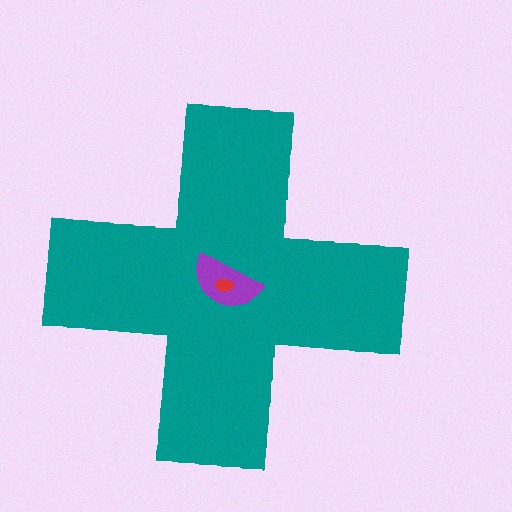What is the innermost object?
The red ellipse.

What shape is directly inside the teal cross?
The purple semicircle.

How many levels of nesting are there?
3.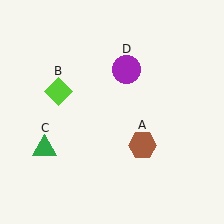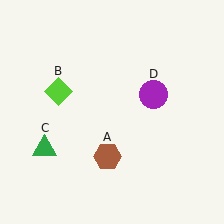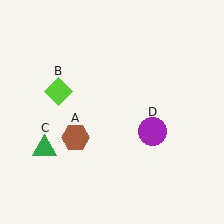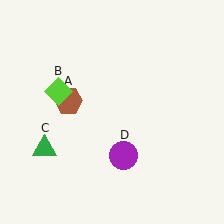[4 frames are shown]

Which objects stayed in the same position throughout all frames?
Lime diamond (object B) and green triangle (object C) remained stationary.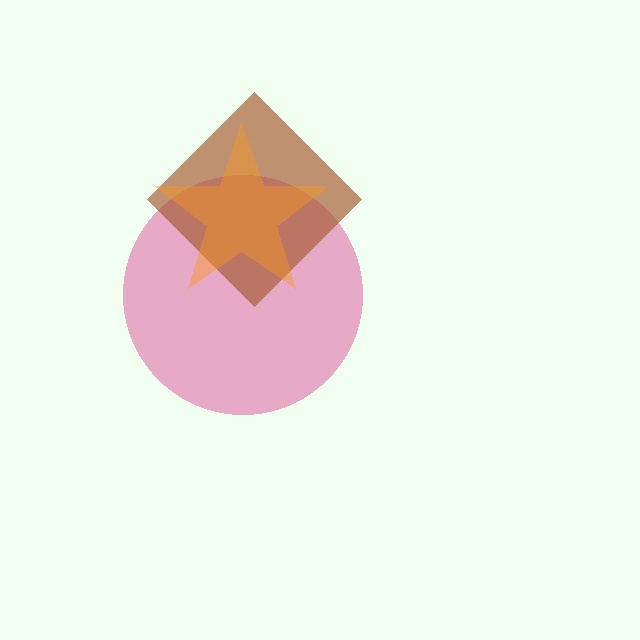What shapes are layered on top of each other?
The layered shapes are: a magenta circle, a brown diamond, an orange star.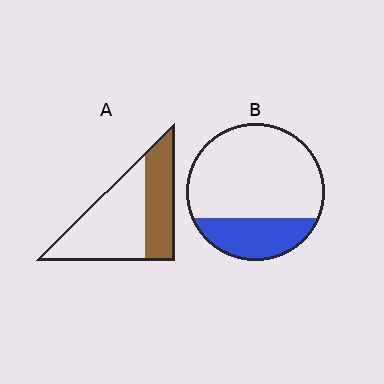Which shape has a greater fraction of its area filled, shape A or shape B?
Shape A.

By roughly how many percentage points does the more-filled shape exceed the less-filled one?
By roughly 10 percentage points (A over B).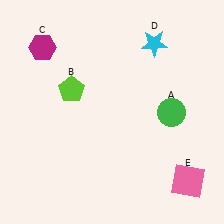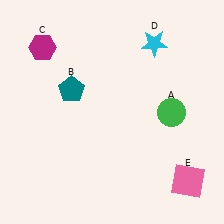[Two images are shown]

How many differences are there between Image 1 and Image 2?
There is 1 difference between the two images.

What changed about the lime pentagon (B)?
In Image 1, B is lime. In Image 2, it changed to teal.